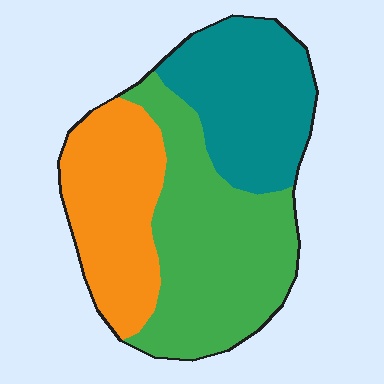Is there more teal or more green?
Green.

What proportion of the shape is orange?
Orange covers around 30% of the shape.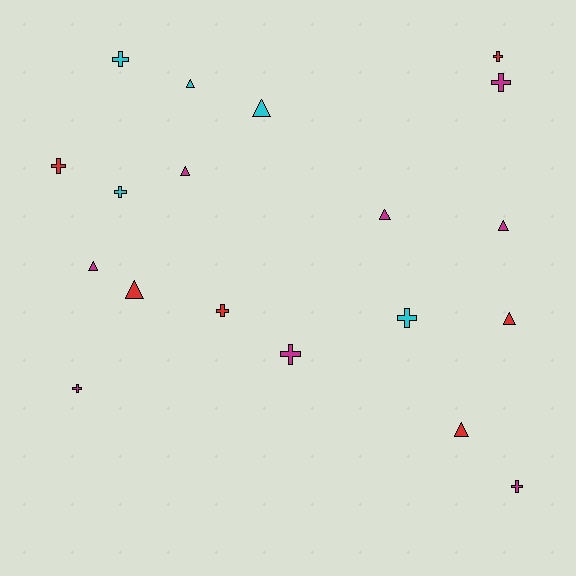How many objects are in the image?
There are 19 objects.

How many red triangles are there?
There are 3 red triangles.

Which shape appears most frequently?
Cross, with 10 objects.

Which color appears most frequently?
Magenta, with 8 objects.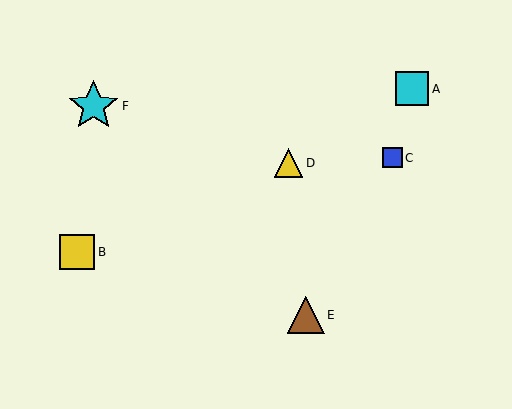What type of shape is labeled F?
Shape F is a cyan star.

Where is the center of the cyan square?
The center of the cyan square is at (412, 89).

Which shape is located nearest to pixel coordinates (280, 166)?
The yellow triangle (labeled D) at (288, 163) is nearest to that location.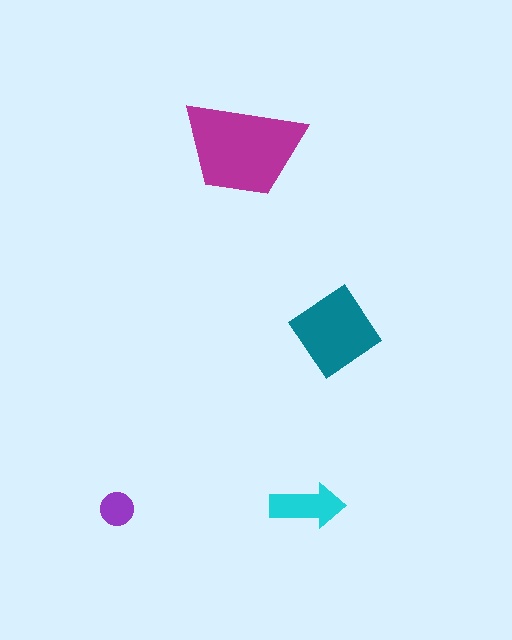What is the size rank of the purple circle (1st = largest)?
4th.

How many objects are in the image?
There are 4 objects in the image.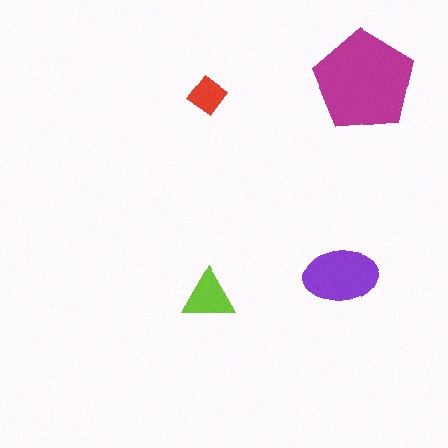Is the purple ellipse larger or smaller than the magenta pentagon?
Smaller.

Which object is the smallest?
The red diamond.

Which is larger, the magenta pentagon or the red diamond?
The magenta pentagon.